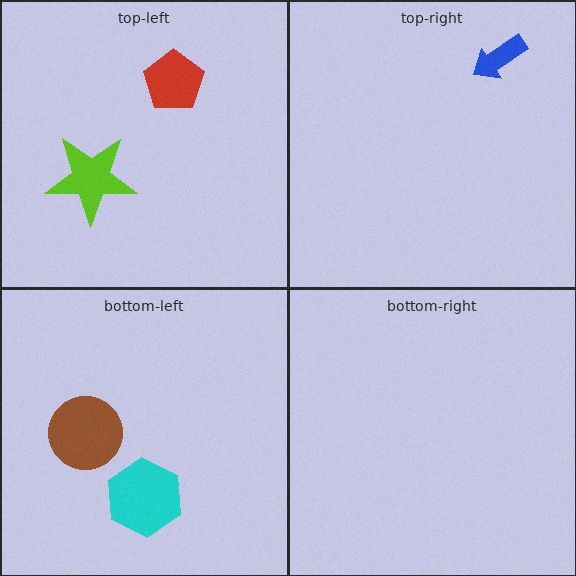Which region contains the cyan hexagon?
The bottom-left region.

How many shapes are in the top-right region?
1.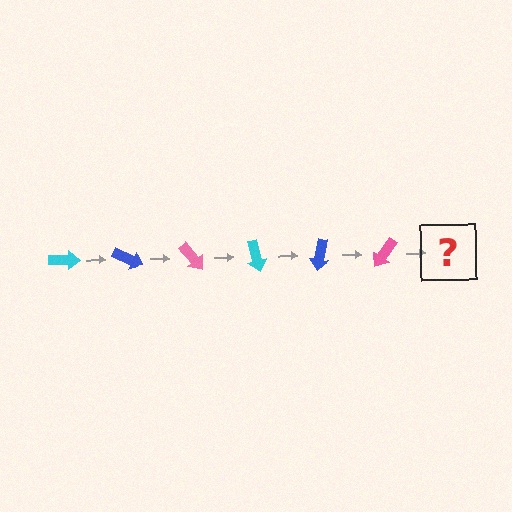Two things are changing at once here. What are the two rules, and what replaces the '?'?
The two rules are that it rotates 25 degrees each step and the color cycles through cyan, blue, and pink. The '?' should be a cyan arrow, rotated 150 degrees from the start.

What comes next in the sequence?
The next element should be a cyan arrow, rotated 150 degrees from the start.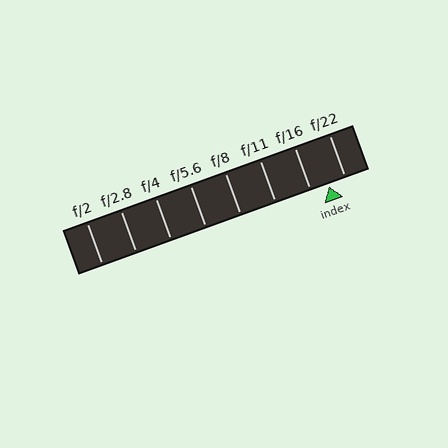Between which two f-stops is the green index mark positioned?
The index mark is between f/16 and f/22.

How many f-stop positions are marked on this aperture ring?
There are 8 f-stop positions marked.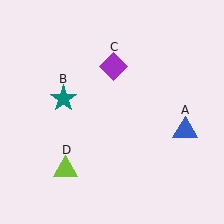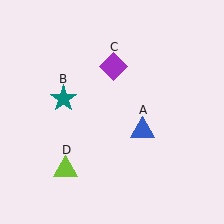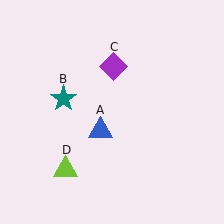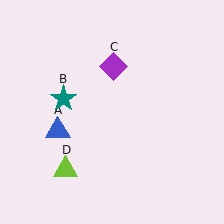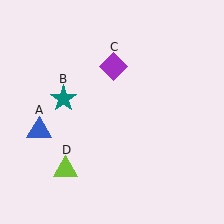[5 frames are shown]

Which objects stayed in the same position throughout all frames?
Teal star (object B) and purple diamond (object C) and lime triangle (object D) remained stationary.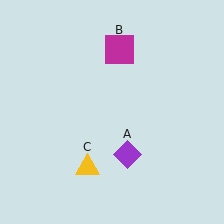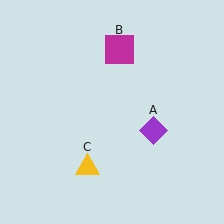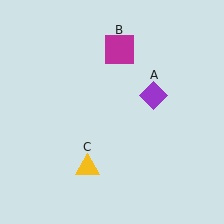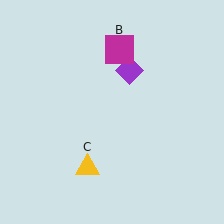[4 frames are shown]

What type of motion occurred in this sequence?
The purple diamond (object A) rotated counterclockwise around the center of the scene.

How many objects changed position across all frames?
1 object changed position: purple diamond (object A).